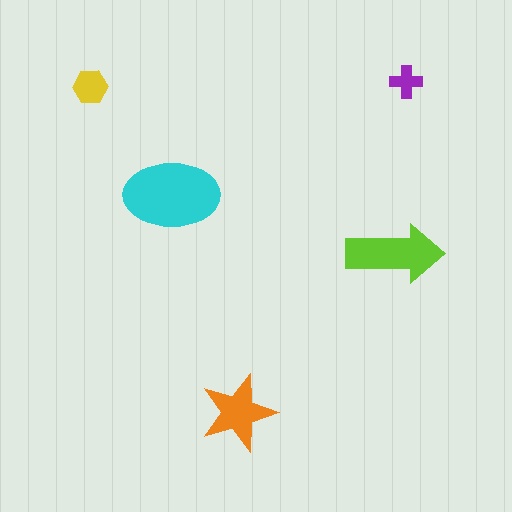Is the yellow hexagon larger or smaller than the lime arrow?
Smaller.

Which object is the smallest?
The purple cross.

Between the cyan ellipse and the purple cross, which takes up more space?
The cyan ellipse.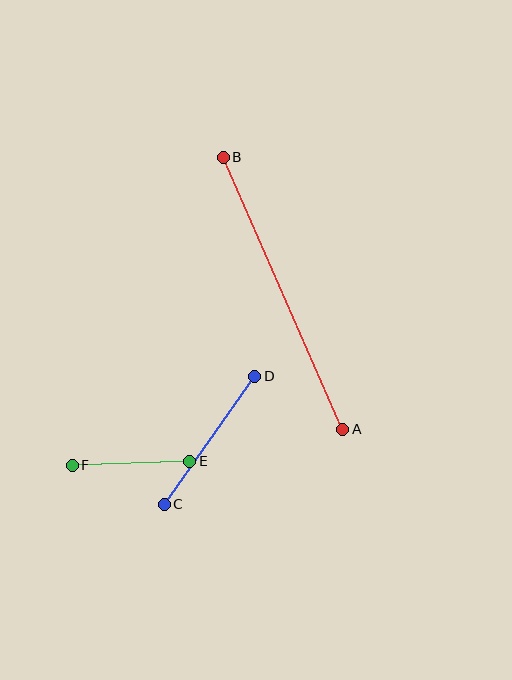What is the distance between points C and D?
The distance is approximately 157 pixels.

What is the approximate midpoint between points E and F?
The midpoint is at approximately (131, 463) pixels.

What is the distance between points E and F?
The distance is approximately 118 pixels.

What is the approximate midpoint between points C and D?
The midpoint is at approximately (210, 440) pixels.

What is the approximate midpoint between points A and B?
The midpoint is at approximately (283, 293) pixels.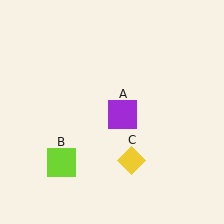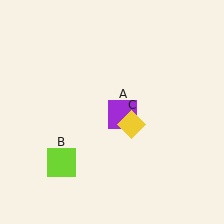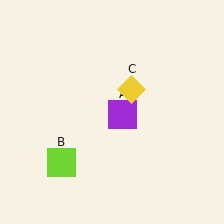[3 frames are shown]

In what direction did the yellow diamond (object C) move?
The yellow diamond (object C) moved up.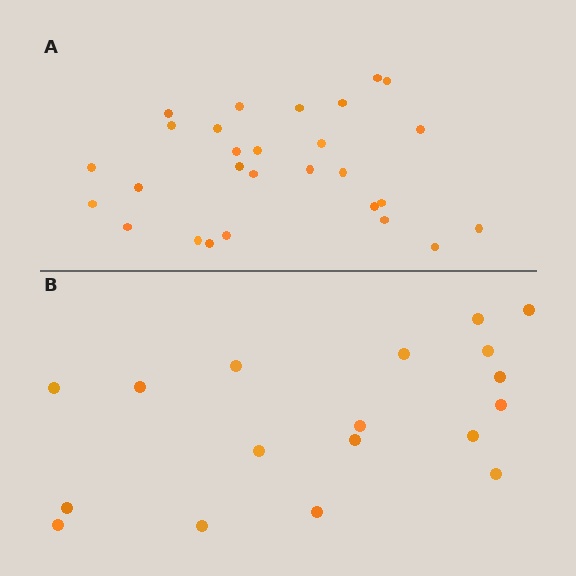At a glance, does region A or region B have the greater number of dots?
Region A (the top region) has more dots.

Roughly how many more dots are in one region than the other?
Region A has roughly 10 or so more dots than region B.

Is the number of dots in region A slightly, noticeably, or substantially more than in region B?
Region A has substantially more. The ratio is roughly 1.6 to 1.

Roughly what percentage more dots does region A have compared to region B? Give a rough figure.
About 55% more.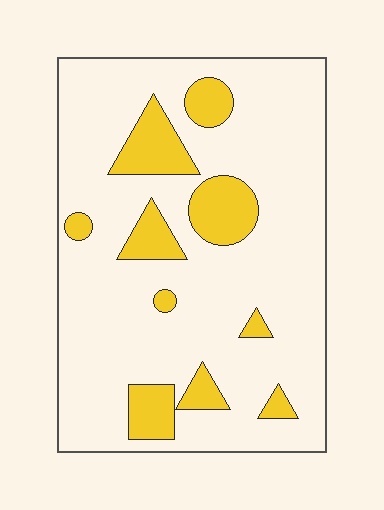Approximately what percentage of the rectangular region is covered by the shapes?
Approximately 15%.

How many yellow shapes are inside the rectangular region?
10.